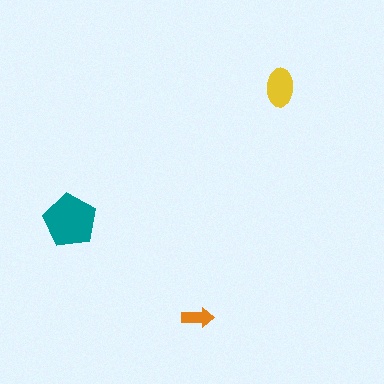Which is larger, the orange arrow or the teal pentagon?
The teal pentagon.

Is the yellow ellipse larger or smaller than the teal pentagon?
Smaller.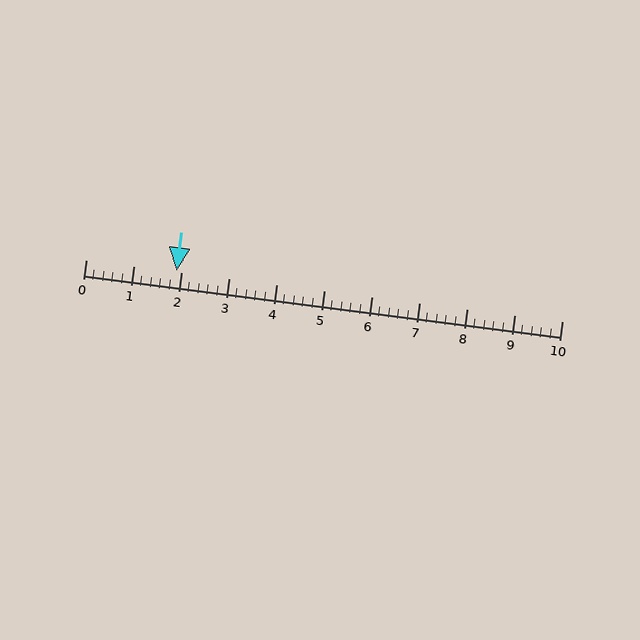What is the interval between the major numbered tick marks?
The major tick marks are spaced 1 units apart.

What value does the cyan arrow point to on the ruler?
The cyan arrow points to approximately 1.9.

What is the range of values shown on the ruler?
The ruler shows values from 0 to 10.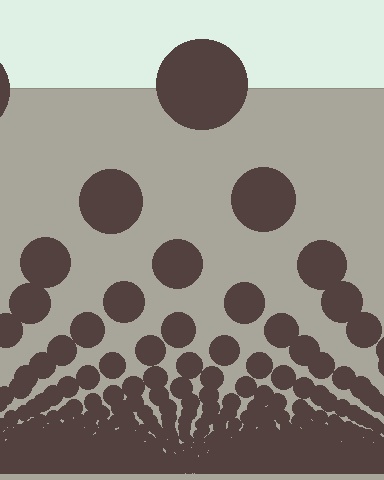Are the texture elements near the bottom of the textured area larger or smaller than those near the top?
Smaller. The gradient is inverted — elements near the bottom are smaller and denser.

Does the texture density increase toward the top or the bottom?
Density increases toward the bottom.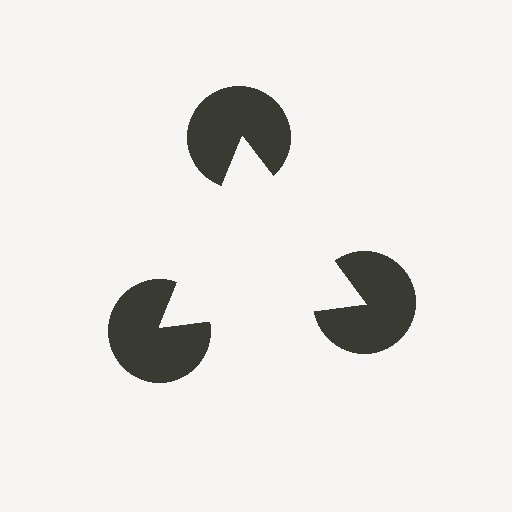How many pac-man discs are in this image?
There are 3 — one at each vertex of the illusory triangle.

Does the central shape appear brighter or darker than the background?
It typically appears slightly brighter than the background, even though no actual brightness change is drawn.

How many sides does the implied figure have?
3 sides.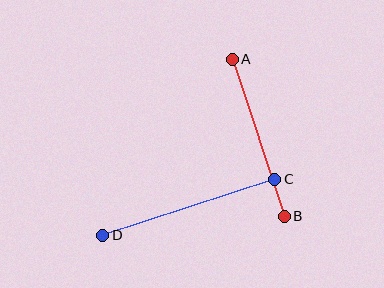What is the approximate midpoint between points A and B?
The midpoint is at approximately (258, 138) pixels.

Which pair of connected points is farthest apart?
Points C and D are farthest apart.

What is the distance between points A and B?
The distance is approximately 165 pixels.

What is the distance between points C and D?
The distance is approximately 181 pixels.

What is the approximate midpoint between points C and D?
The midpoint is at approximately (189, 207) pixels.